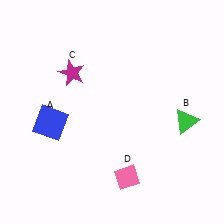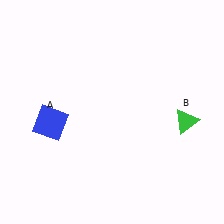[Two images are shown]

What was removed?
The pink diamond (D), the magenta star (C) were removed in Image 2.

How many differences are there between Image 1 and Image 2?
There are 2 differences between the two images.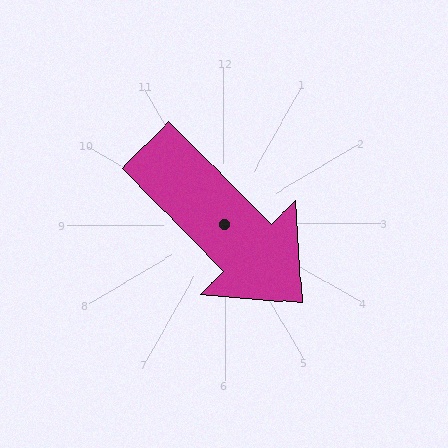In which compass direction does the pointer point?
Southeast.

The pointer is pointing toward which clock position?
Roughly 5 o'clock.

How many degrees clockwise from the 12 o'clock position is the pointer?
Approximately 136 degrees.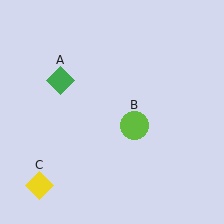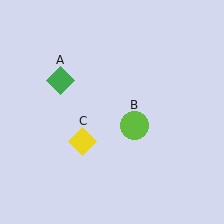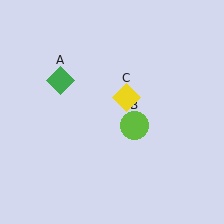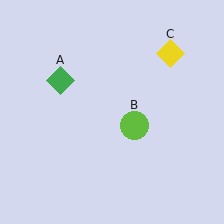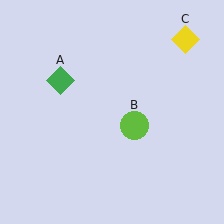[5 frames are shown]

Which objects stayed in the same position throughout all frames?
Green diamond (object A) and lime circle (object B) remained stationary.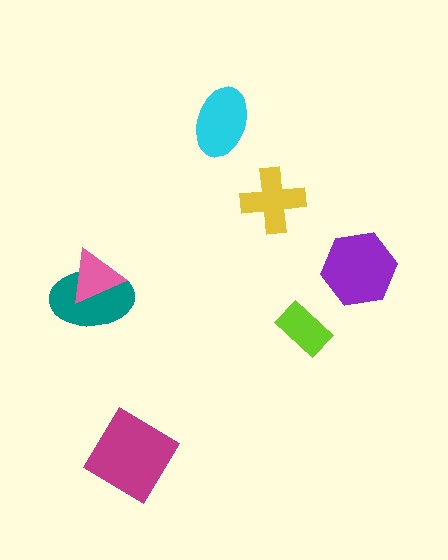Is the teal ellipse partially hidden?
Yes, it is partially covered by another shape.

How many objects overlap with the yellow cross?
0 objects overlap with the yellow cross.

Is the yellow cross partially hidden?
No, no other shape covers it.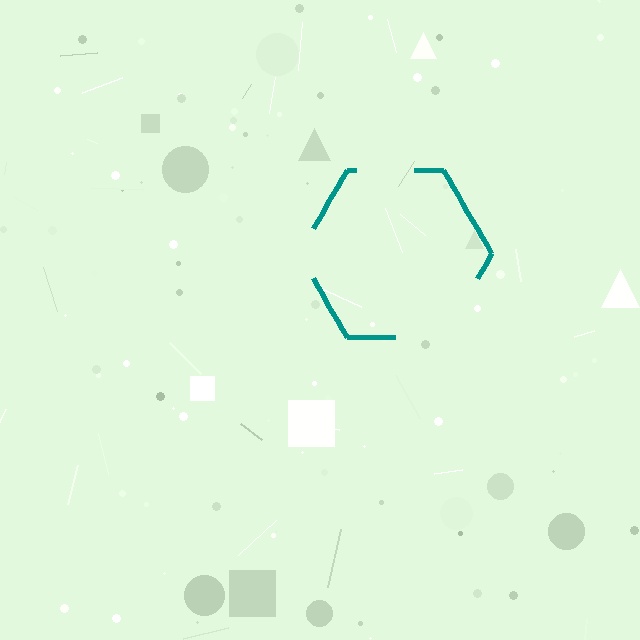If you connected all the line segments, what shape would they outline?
They would outline a hexagon.